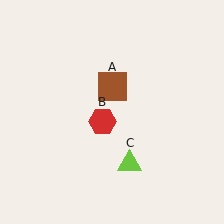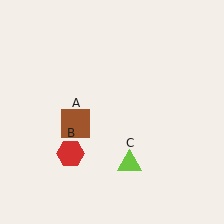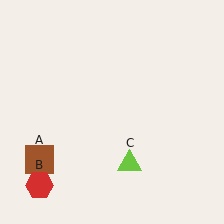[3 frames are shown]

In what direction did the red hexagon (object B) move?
The red hexagon (object B) moved down and to the left.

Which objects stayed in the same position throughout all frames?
Lime triangle (object C) remained stationary.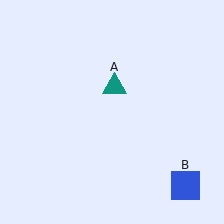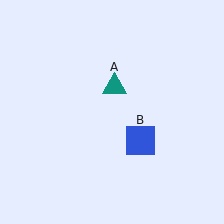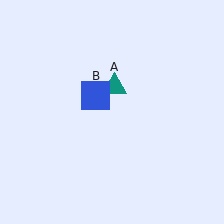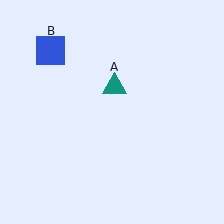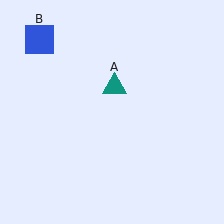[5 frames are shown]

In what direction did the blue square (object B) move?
The blue square (object B) moved up and to the left.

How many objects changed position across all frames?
1 object changed position: blue square (object B).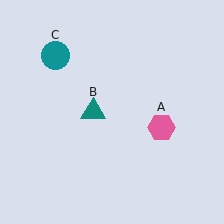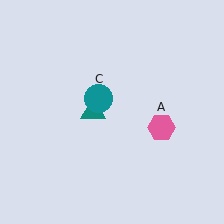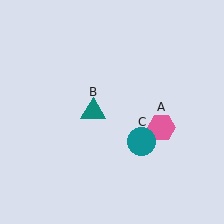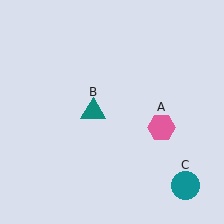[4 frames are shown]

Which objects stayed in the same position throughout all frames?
Pink hexagon (object A) and teal triangle (object B) remained stationary.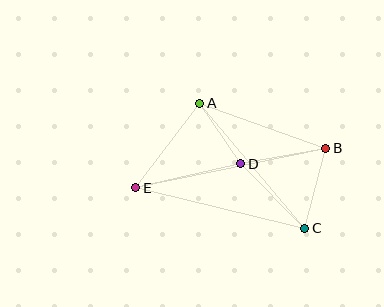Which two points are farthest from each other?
Points B and E are farthest from each other.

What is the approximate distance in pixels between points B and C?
The distance between B and C is approximately 83 pixels.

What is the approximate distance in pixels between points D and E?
The distance between D and E is approximately 108 pixels.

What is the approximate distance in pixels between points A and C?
The distance between A and C is approximately 163 pixels.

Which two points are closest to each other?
Points A and D are closest to each other.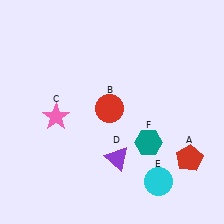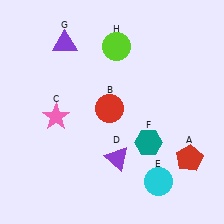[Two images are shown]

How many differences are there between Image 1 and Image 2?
There are 2 differences between the two images.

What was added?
A purple triangle (G), a lime circle (H) were added in Image 2.